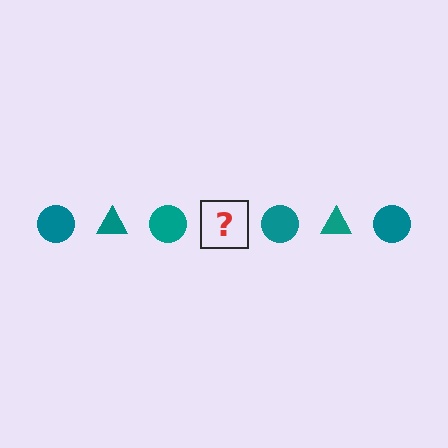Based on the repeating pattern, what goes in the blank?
The blank should be a teal triangle.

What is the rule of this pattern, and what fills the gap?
The rule is that the pattern cycles through circle, triangle shapes in teal. The gap should be filled with a teal triangle.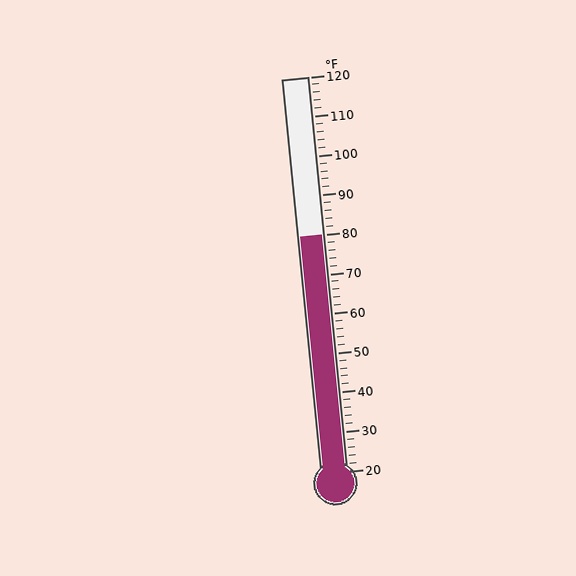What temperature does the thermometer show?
The thermometer shows approximately 80°F.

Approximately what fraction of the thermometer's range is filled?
The thermometer is filled to approximately 60% of its range.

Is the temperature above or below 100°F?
The temperature is below 100°F.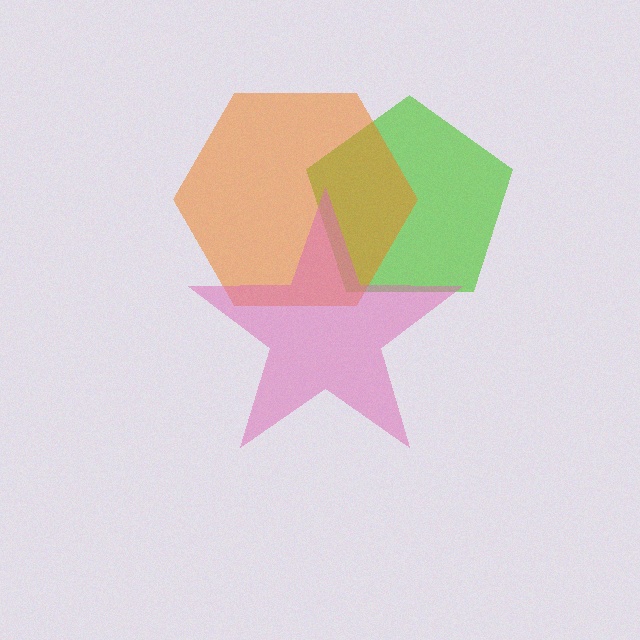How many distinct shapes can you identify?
There are 3 distinct shapes: a lime pentagon, an orange hexagon, a pink star.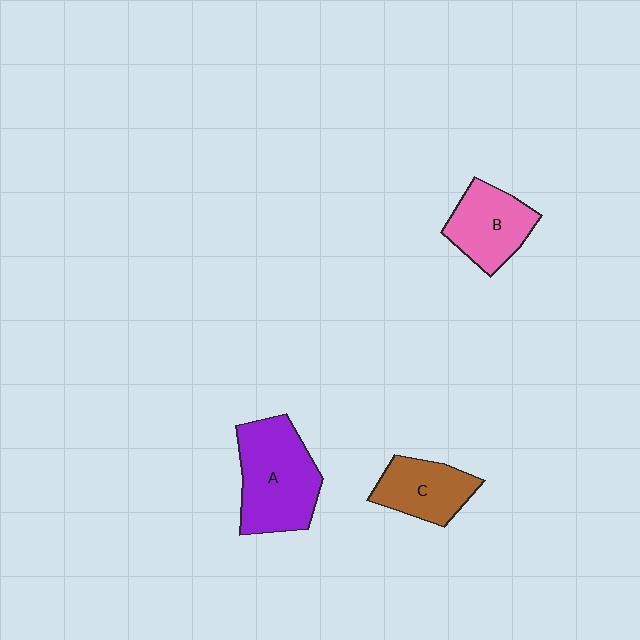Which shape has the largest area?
Shape A (purple).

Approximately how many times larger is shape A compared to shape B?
Approximately 1.5 times.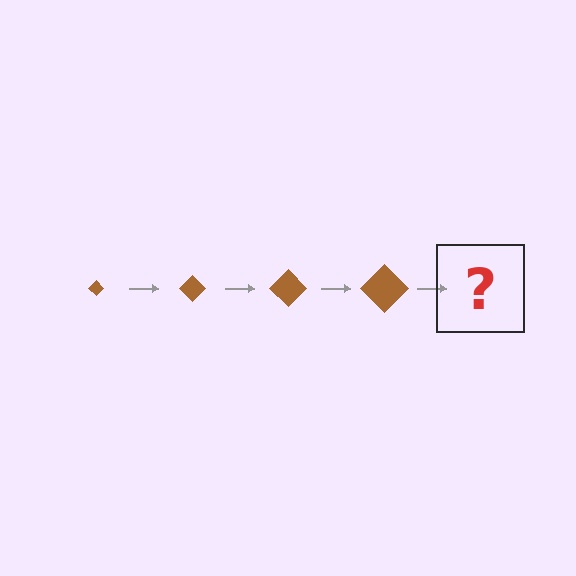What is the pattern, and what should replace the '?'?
The pattern is that the diamond gets progressively larger each step. The '?' should be a brown diamond, larger than the previous one.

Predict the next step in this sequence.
The next step is a brown diamond, larger than the previous one.